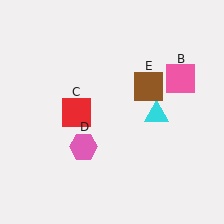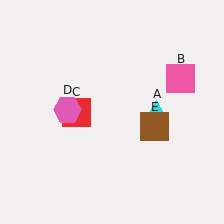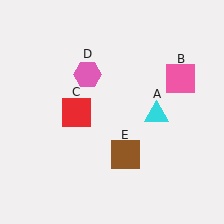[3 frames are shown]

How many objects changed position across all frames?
2 objects changed position: pink hexagon (object D), brown square (object E).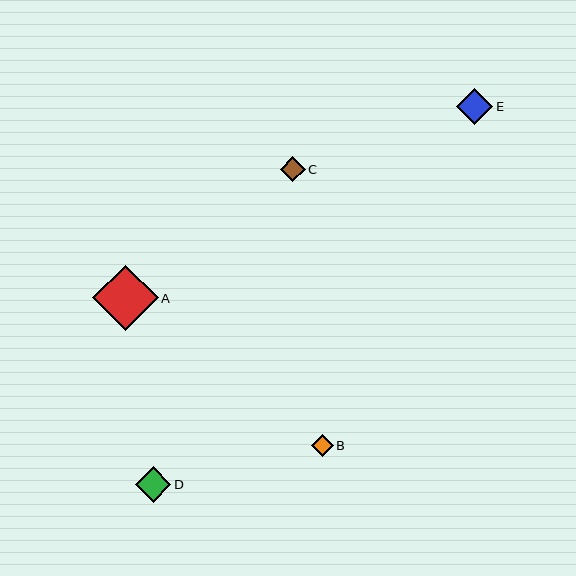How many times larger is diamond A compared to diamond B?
Diamond A is approximately 3.0 times the size of diamond B.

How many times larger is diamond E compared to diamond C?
Diamond E is approximately 1.4 times the size of diamond C.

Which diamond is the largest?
Diamond A is the largest with a size of approximately 66 pixels.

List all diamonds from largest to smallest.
From largest to smallest: A, E, D, C, B.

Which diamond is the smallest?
Diamond B is the smallest with a size of approximately 22 pixels.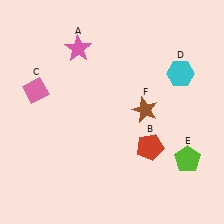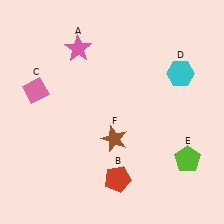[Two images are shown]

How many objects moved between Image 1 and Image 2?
2 objects moved between the two images.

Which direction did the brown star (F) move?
The brown star (F) moved left.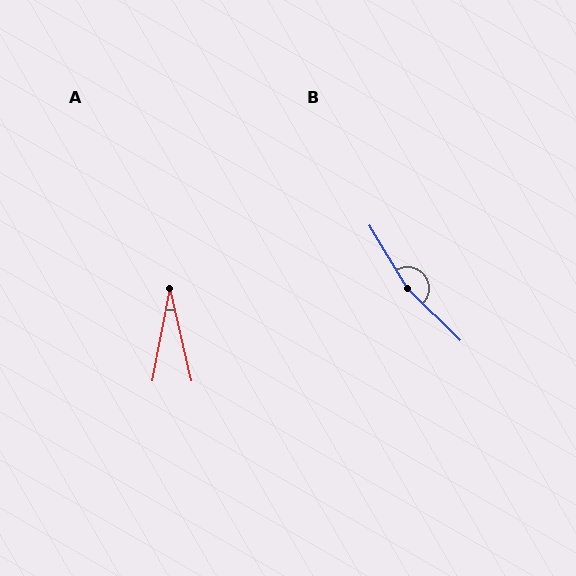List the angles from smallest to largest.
A (24°), B (165°).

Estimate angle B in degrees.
Approximately 165 degrees.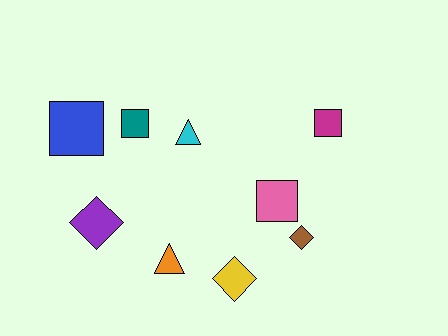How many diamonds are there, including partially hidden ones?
There are 3 diamonds.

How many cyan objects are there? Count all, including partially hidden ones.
There is 1 cyan object.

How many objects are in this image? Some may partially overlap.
There are 9 objects.